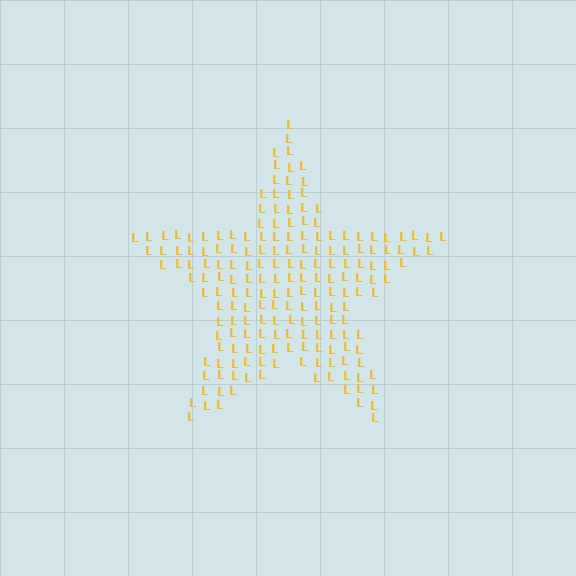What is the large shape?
The large shape is a star.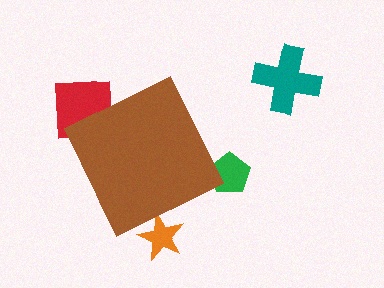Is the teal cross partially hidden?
No, the teal cross is fully visible.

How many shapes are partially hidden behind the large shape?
3 shapes are partially hidden.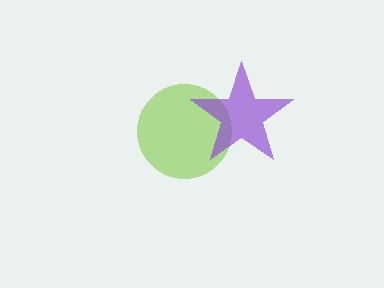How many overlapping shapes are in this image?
There are 2 overlapping shapes in the image.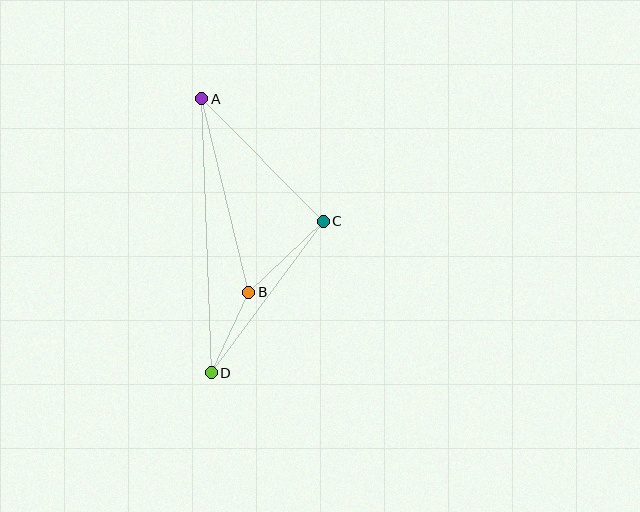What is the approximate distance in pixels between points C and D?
The distance between C and D is approximately 188 pixels.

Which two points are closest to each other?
Points B and D are closest to each other.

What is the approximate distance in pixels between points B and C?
The distance between B and C is approximately 103 pixels.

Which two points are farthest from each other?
Points A and D are farthest from each other.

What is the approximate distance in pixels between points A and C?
The distance between A and C is approximately 173 pixels.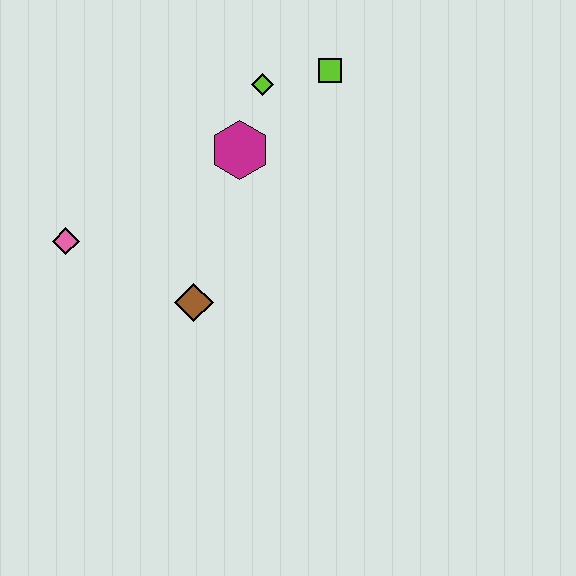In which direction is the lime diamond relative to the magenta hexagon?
The lime diamond is above the magenta hexagon.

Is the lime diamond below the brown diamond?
No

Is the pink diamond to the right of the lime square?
No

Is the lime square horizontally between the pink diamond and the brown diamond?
No